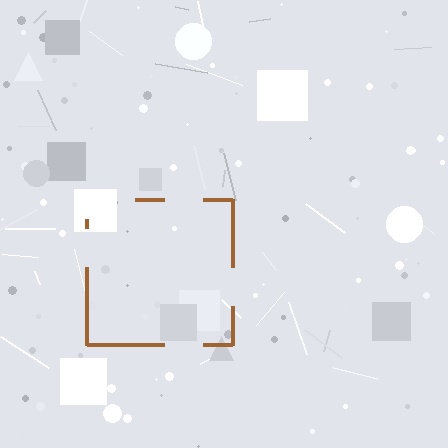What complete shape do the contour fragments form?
The contour fragments form a square.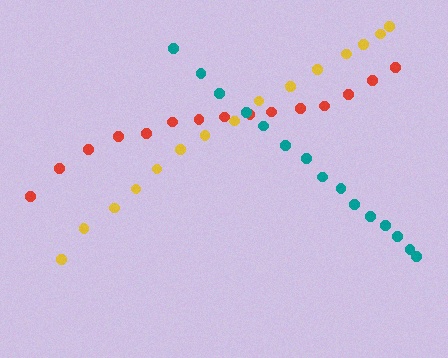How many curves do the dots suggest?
There are 3 distinct paths.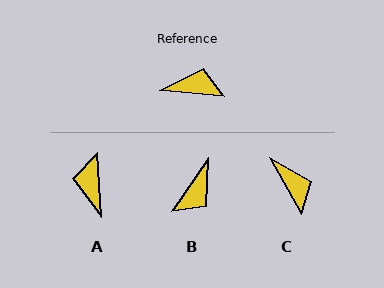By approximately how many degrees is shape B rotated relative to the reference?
Approximately 119 degrees clockwise.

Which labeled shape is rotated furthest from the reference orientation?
B, about 119 degrees away.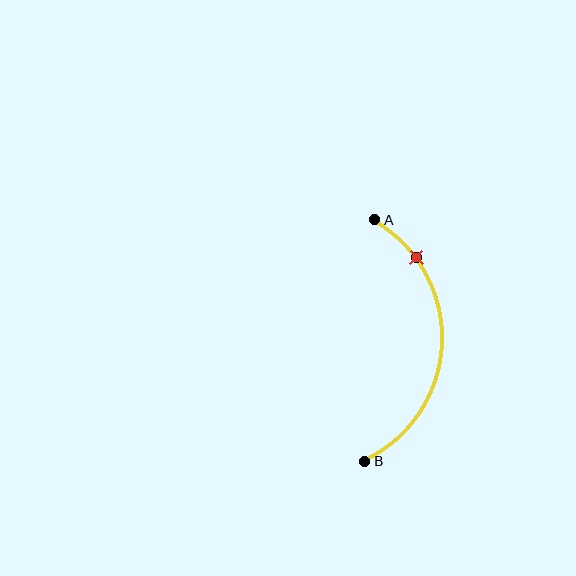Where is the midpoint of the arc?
The arc midpoint is the point on the curve farthest from the straight line joining A and B. It sits to the right of that line.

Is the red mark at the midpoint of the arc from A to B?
No. The red mark lies on the arc but is closer to endpoint A. The arc midpoint would be at the point on the curve equidistant along the arc from both A and B.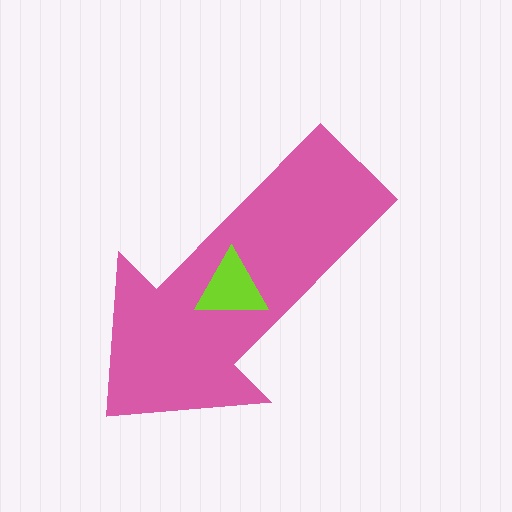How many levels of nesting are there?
2.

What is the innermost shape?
The lime triangle.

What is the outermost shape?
The pink arrow.